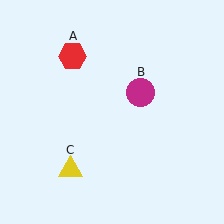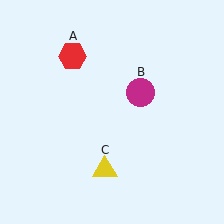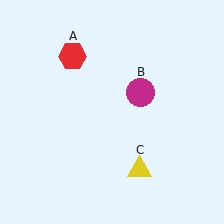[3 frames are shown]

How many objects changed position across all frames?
1 object changed position: yellow triangle (object C).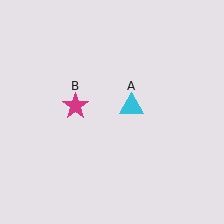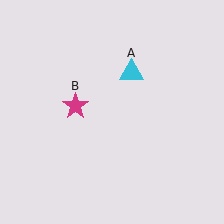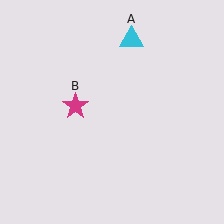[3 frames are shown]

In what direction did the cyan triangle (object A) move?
The cyan triangle (object A) moved up.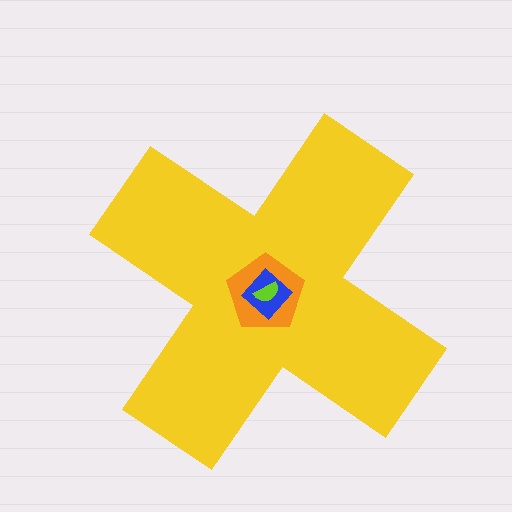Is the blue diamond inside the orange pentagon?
Yes.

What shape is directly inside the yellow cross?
The orange pentagon.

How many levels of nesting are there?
4.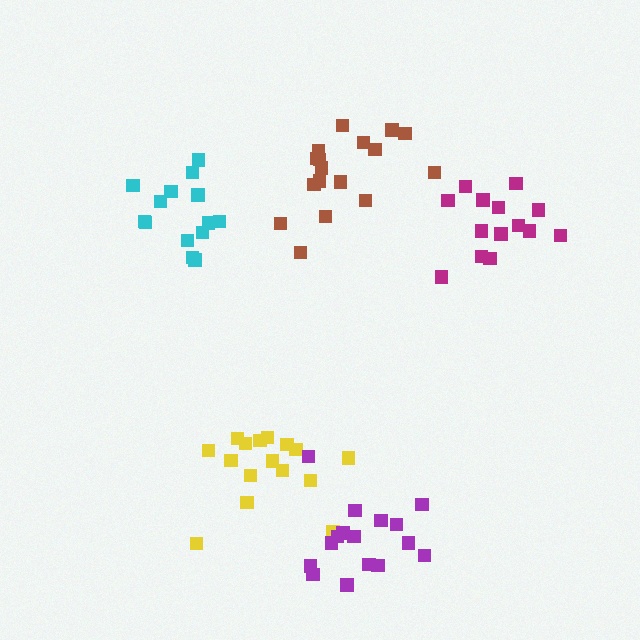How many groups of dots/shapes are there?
There are 5 groups.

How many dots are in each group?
Group 1: 16 dots, Group 2: 16 dots, Group 3: 14 dots, Group 4: 14 dots, Group 5: 17 dots (77 total).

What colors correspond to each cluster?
The clusters are colored: yellow, purple, magenta, cyan, brown.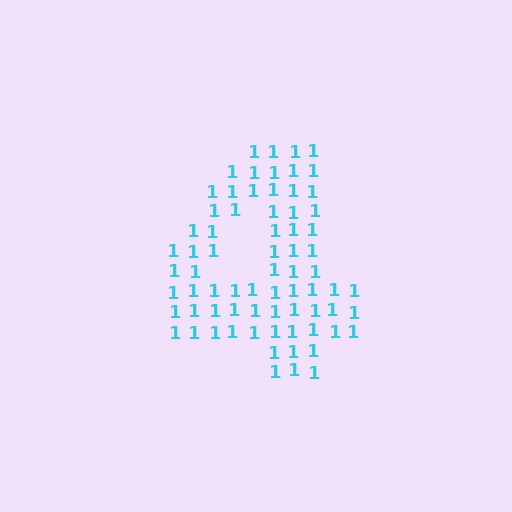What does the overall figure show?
The overall figure shows the digit 4.